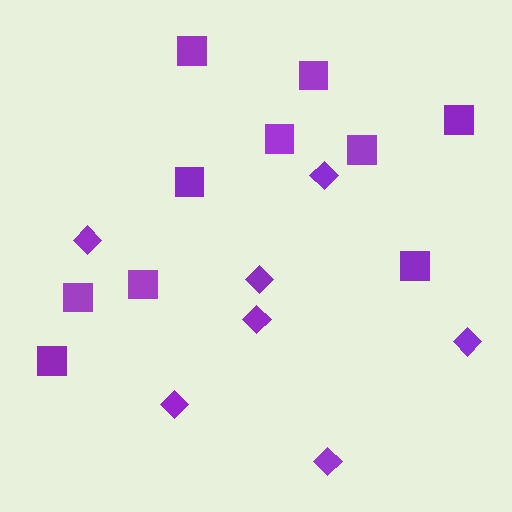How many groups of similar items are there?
There are 2 groups: one group of squares (10) and one group of diamonds (7).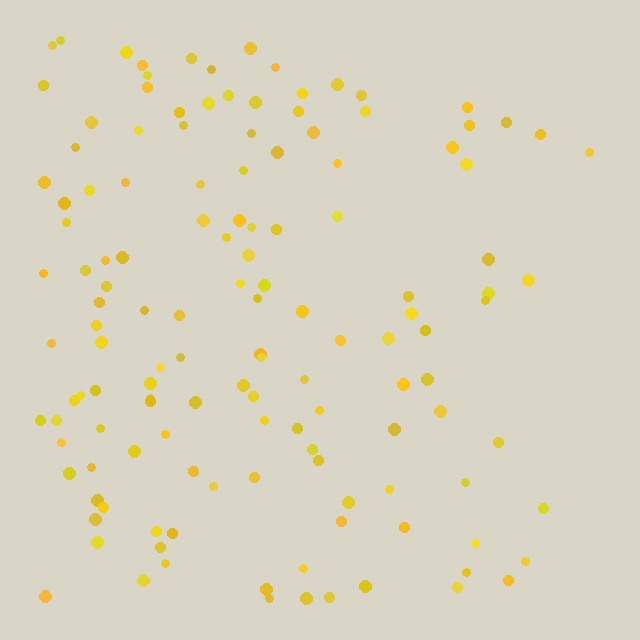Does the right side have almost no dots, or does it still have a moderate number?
Still a moderate number, just noticeably fewer than the left.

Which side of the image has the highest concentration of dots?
The left.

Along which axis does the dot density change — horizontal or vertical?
Horizontal.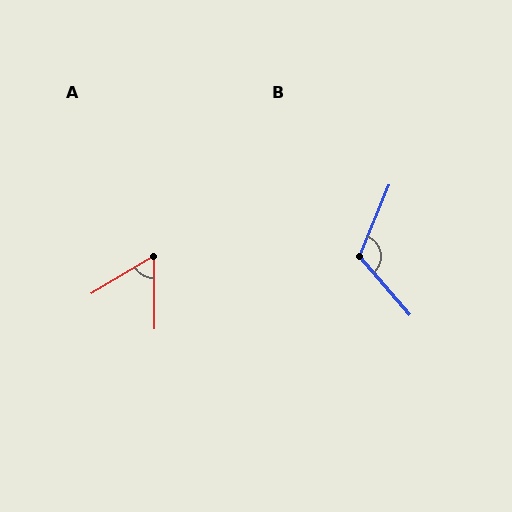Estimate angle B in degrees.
Approximately 117 degrees.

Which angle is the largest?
B, at approximately 117 degrees.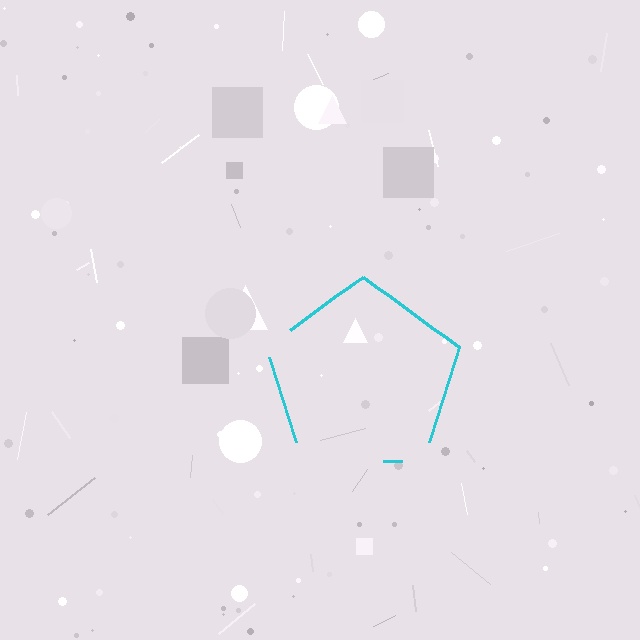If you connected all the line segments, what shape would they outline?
They would outline a pentagon.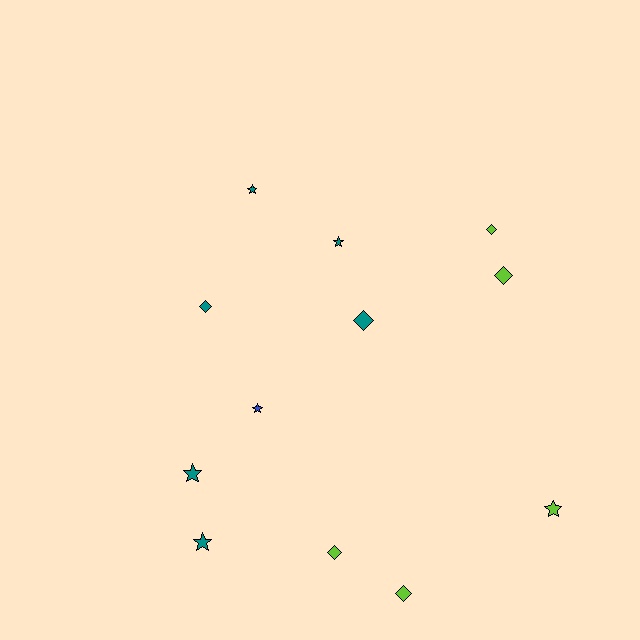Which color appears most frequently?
Teal, with 6 objects.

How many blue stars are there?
There is 1 blue star.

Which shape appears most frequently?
Star, with 6 objects.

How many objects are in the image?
There are 12 objects.